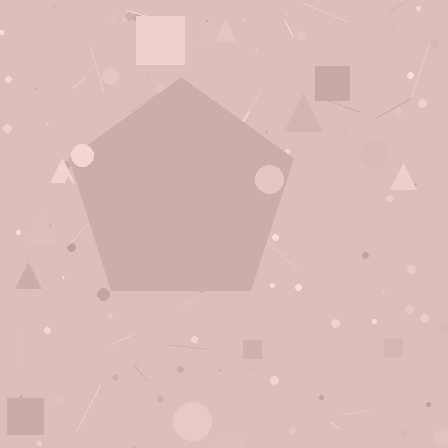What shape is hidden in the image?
A pentagon is hidden in the image.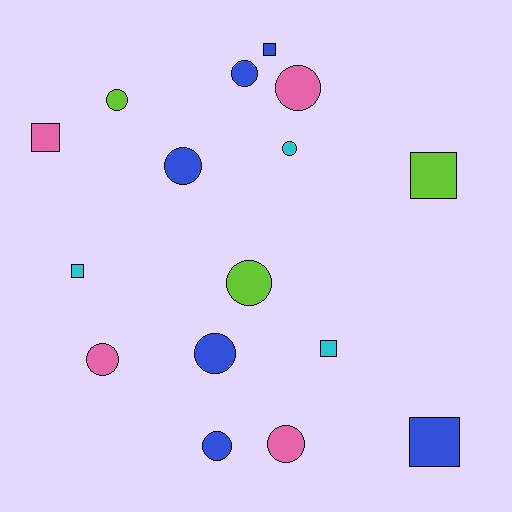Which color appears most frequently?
Blue, with 6 objects.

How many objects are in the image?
There are 16 objects.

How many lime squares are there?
There is 1 lime square.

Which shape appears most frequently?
Circle, with 10 objects.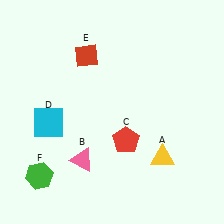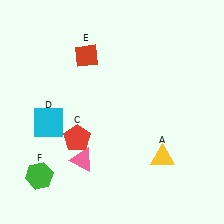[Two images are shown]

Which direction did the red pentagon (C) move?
The red pentagon (C) moved left.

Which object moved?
The red pentagon (C) moved left.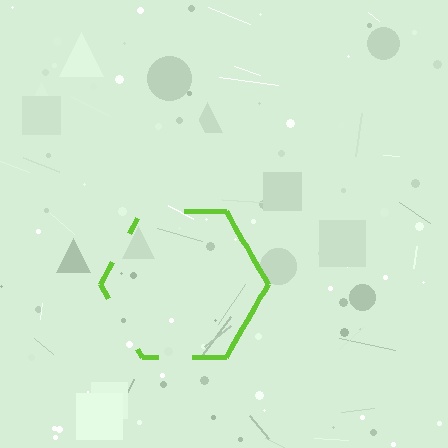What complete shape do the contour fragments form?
The contour fragments form a hexagon.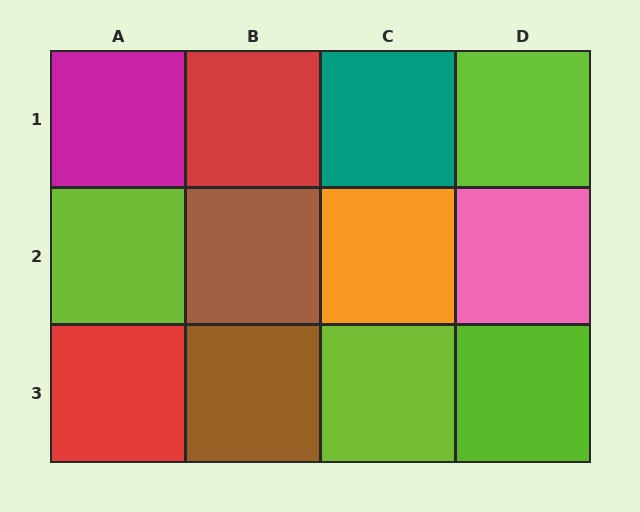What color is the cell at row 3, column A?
Red.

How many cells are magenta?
1 cell is magenta.